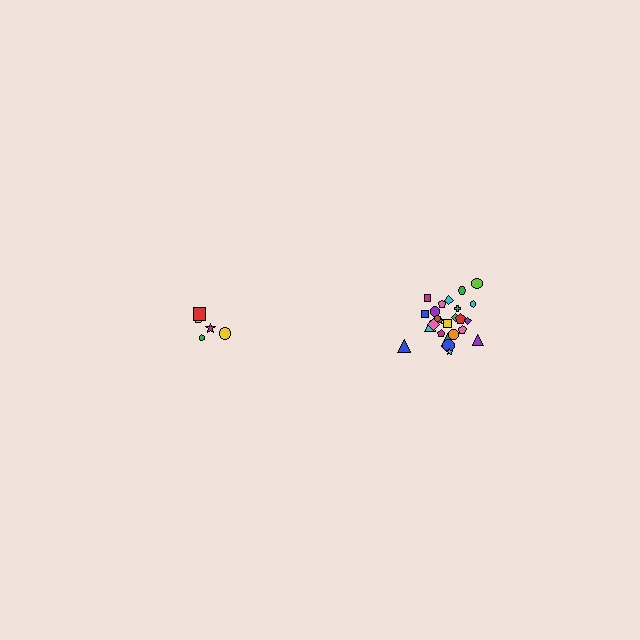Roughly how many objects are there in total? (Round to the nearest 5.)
Roughly 30 objects in total.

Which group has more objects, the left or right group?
The right group.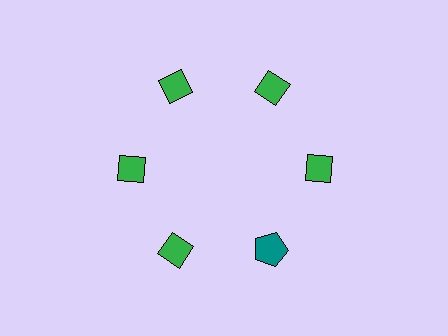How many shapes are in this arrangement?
There are 6 shapes arranged in a ring pattern.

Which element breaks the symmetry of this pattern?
The teal pentagon at roughly the 5 o'clock position breaks the symmetry. All other shapes are green diamonds.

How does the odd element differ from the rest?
It differs in both color (teal instead of green) and shape (pentagon instead of diamond).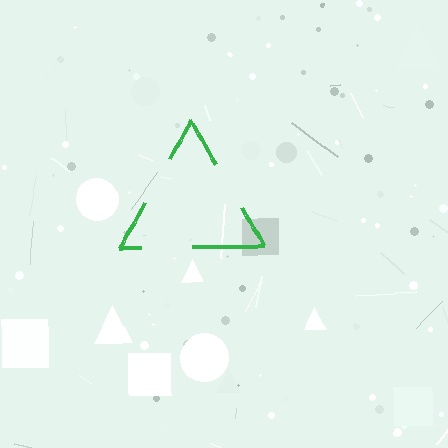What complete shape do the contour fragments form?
The contour fragments form a triangle.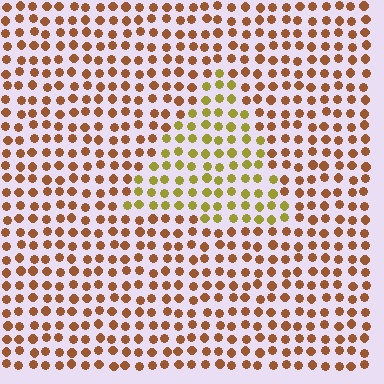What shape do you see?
I see a triangle.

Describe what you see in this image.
The image is filled with small brown elements in a uniform arrangement. A triangle-shaped region is visible where the elements are tinted to a slightly different hue, forming a subtle color boundary.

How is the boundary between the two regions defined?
The boundary is defined purely by a slight shift in hue (about 39 degrees). Spacing, size, and orientation are identical on both sides.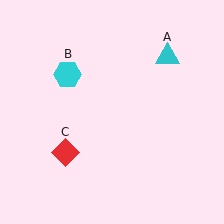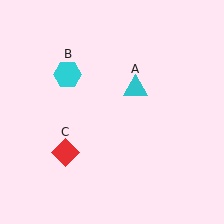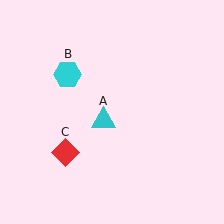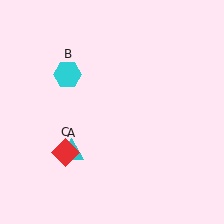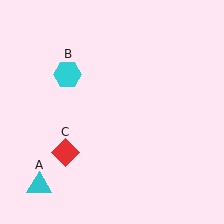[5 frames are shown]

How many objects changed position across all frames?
1 object changed position: cyan triangle (object A).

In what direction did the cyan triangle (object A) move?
The cyan triangle (object A) moved down and to the left.